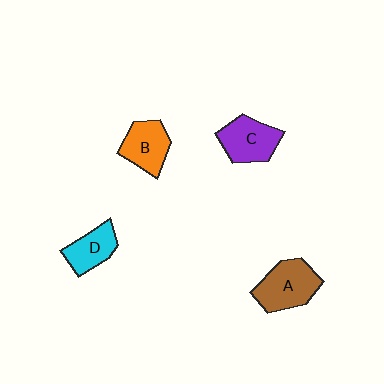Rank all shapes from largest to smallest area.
From largest to smallest: A (brown), C (purple), B (orange), D (cyan).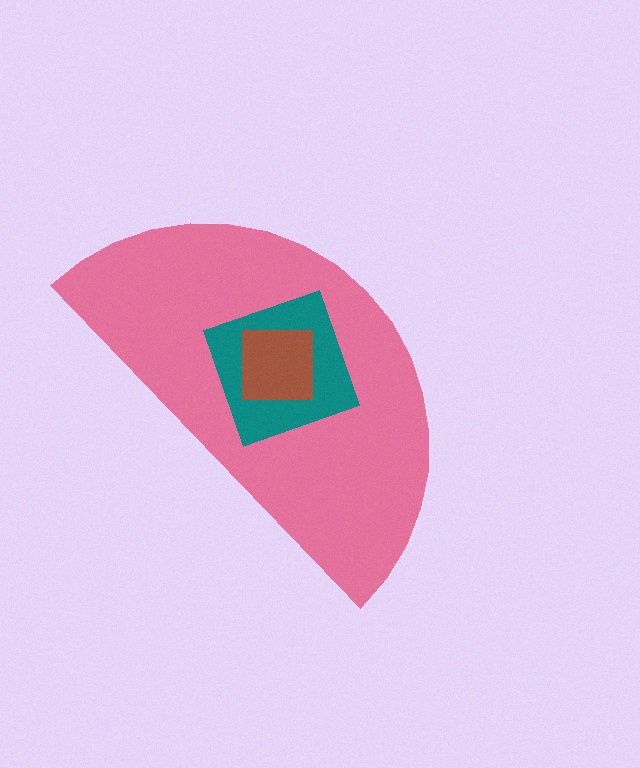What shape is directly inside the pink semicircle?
The teal diamond.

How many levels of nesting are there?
3.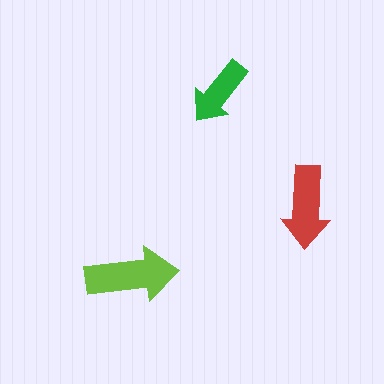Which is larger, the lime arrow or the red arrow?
The lime one.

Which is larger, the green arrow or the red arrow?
The red one.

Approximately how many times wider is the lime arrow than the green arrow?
About 1.5 times wider.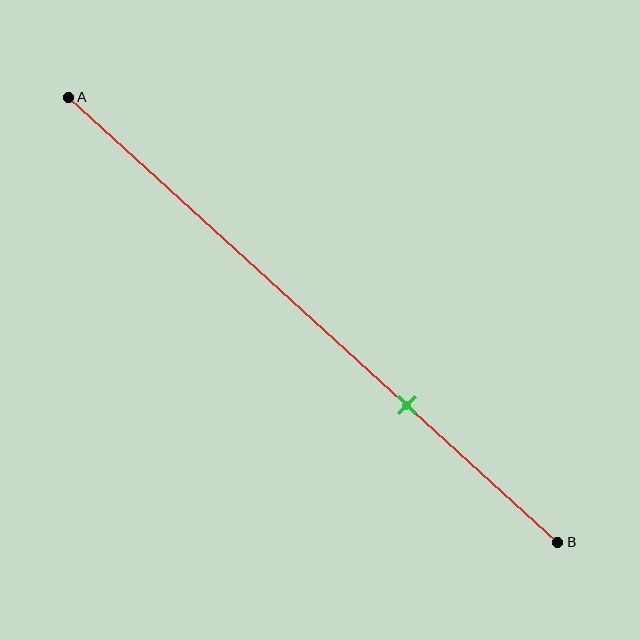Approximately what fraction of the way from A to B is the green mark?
The green mark is approximately 70% of the way from A to B.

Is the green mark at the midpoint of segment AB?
No, the mark is at about 70% from A, not at the 50% midpoint.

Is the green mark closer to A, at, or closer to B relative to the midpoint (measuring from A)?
The green mark is closer to point B than the midpoint of segment AB.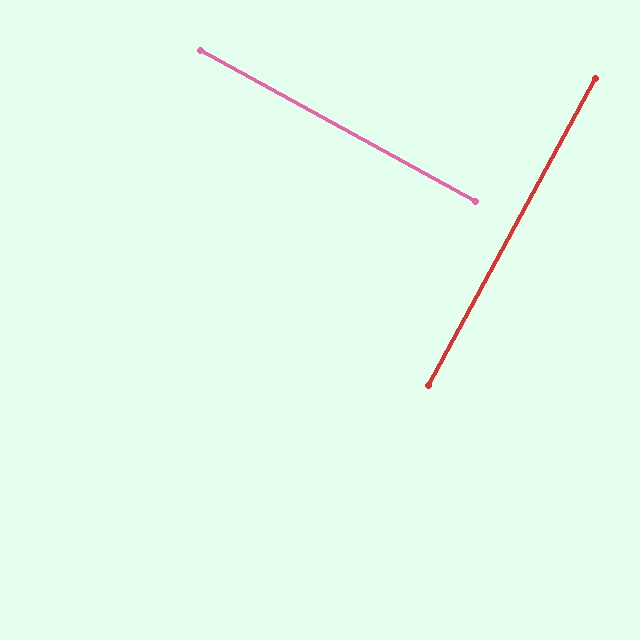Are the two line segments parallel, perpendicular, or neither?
Perpendicular — they meet at approximately 90°.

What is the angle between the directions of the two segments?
Approximately 90 degrees.